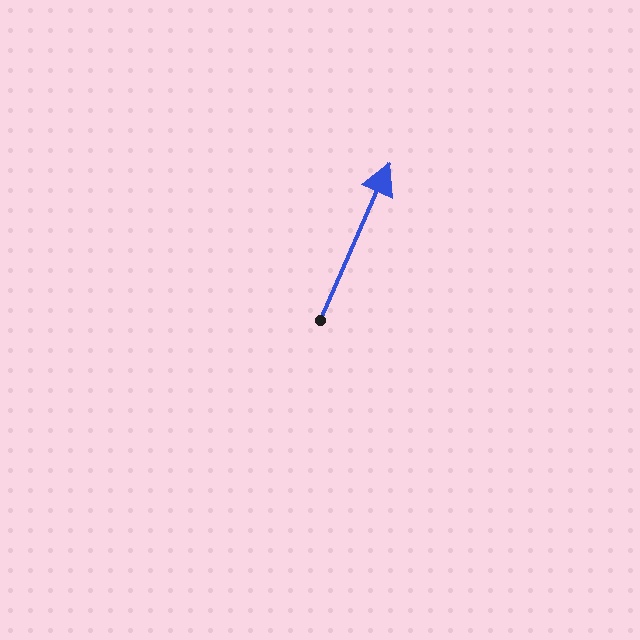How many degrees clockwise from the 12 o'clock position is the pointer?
Approximately 24 degrees.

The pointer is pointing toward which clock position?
Roughly 1 o'clock.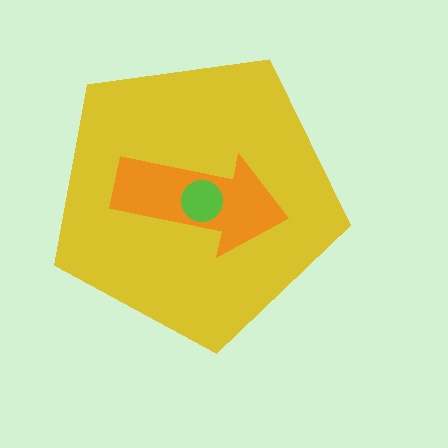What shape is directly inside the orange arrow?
The lime circle.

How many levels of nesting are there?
3.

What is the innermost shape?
The lime circle.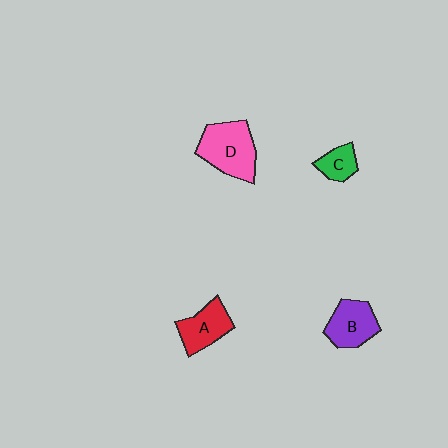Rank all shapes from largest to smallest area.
From largest to smallest: D (pink), B (purple), A (red), C (green).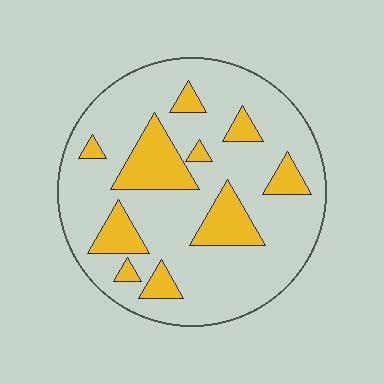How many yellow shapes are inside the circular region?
10.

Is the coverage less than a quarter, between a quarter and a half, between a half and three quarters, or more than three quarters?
Less than a quarter.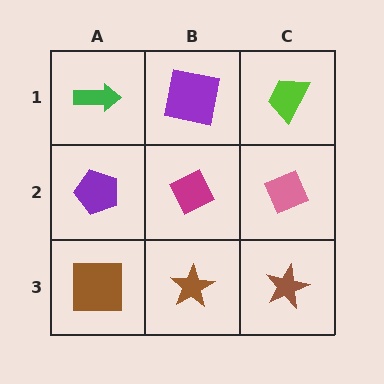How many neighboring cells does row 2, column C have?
3.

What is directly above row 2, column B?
A purple square.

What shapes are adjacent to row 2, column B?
A purple square (row 1, column B), a brown star (row 3, column B), a purple pentagon (row 2, column A), a pink diamond (row 2, column C).